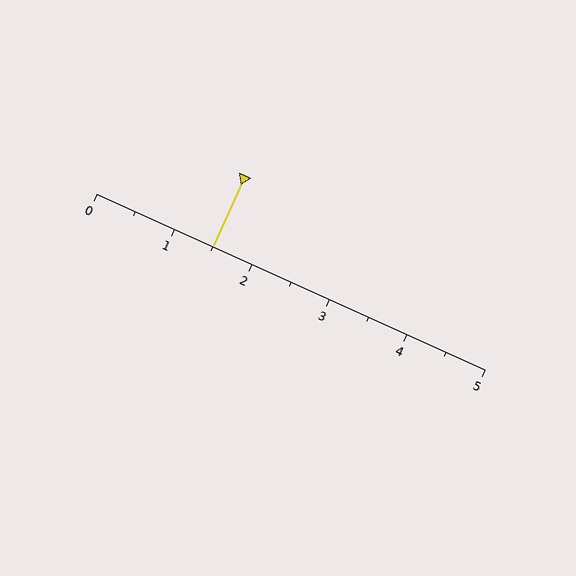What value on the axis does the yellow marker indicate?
The marker indicates approximately 1.5.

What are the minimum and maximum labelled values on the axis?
The axis runs from 0 to 5.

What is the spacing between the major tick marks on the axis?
The major ticks are spaced 1 apart.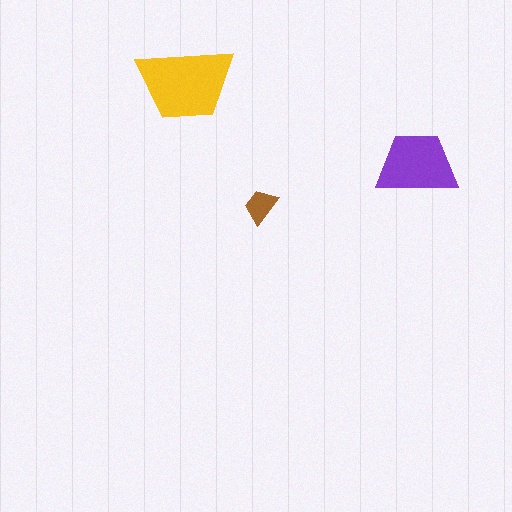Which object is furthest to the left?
The yellow trapezoid is leftmost.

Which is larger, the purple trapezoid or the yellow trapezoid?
The yellow one.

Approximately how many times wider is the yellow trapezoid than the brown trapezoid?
About 2.5 times wider.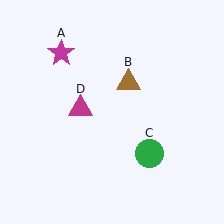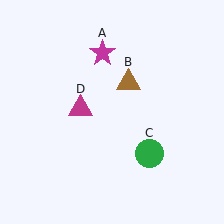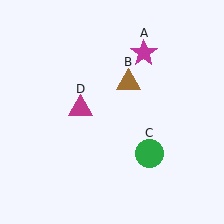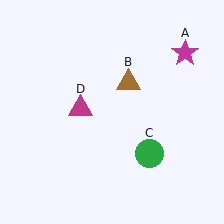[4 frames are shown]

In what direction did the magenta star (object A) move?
The magenta star (object A) moved right.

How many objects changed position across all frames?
1 object changed position: magenta star (object A).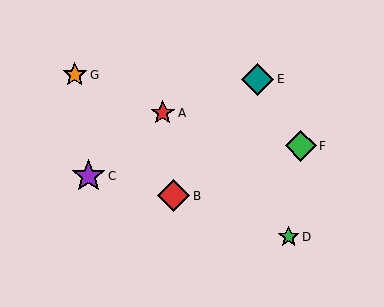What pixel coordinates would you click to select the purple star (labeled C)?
Click at (89, 176) to select the purple star C.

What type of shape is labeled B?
Shape B is a red diamond.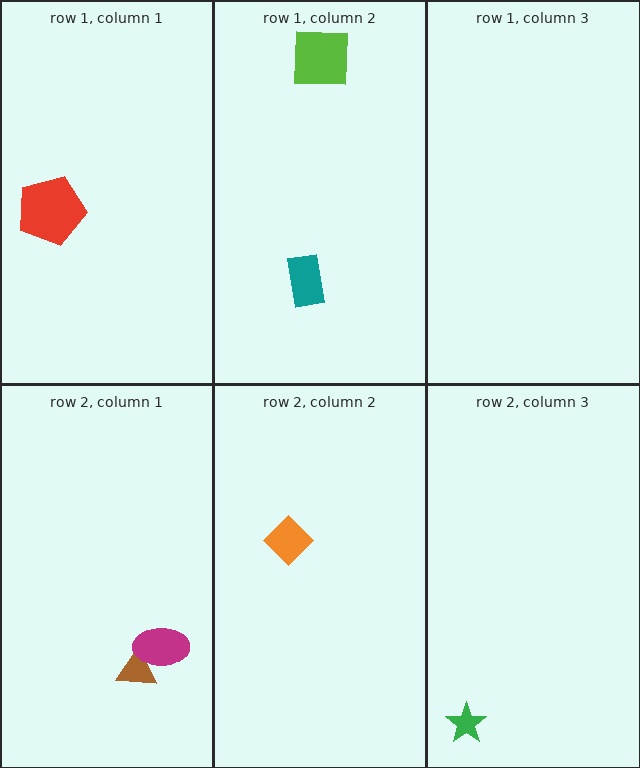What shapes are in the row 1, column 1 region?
The red pentagon.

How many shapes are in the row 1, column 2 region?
2.